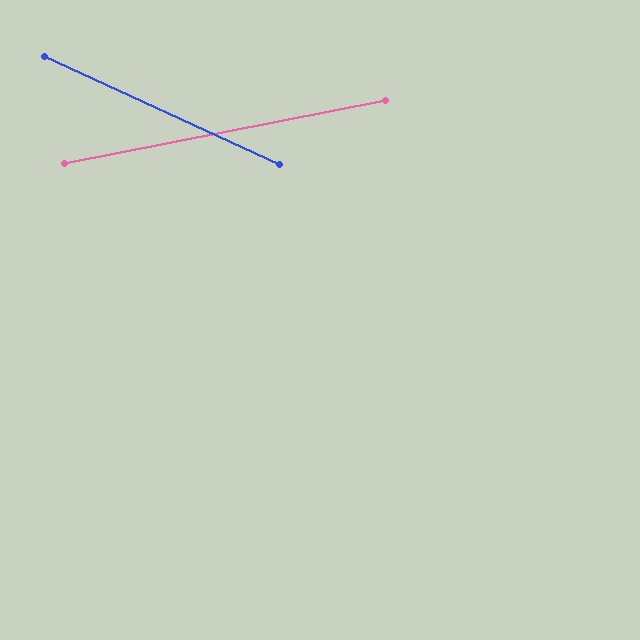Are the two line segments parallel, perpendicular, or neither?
Neither parallel nor perpendicular — they differ by about 36°.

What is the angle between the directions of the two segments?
Approximately 36 degrees.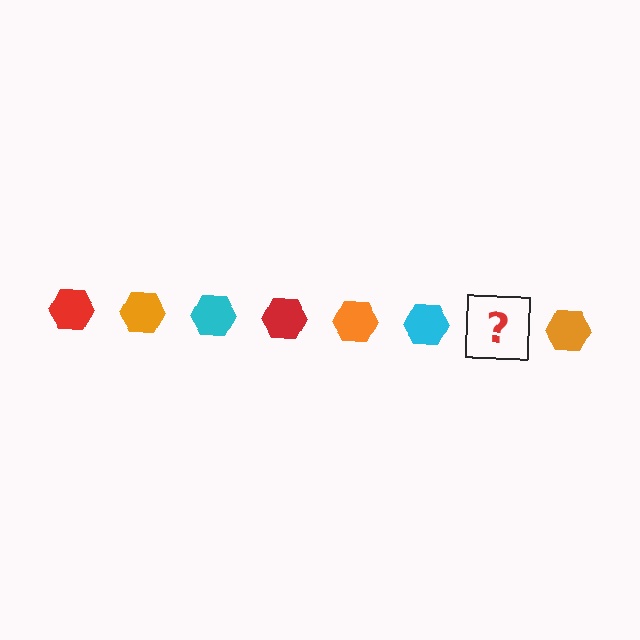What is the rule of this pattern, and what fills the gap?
The rule is that the pattern cycles through red, orange, cyan hexagons. The gap should be filled with a red hexagon.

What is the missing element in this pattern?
The missing element is a red hexagon.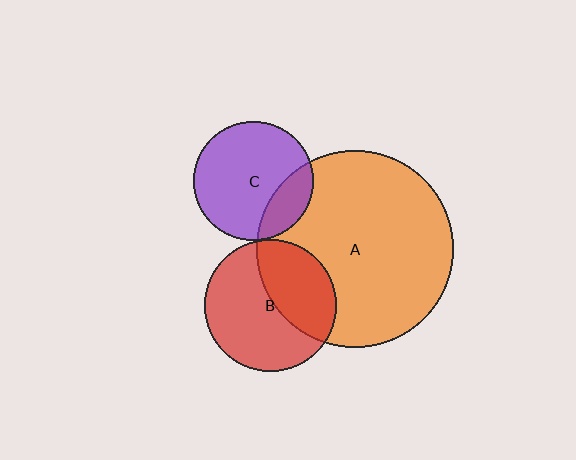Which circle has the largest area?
Circle A (orange).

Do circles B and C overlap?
Yes.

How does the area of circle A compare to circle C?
Approximately 2.7 times.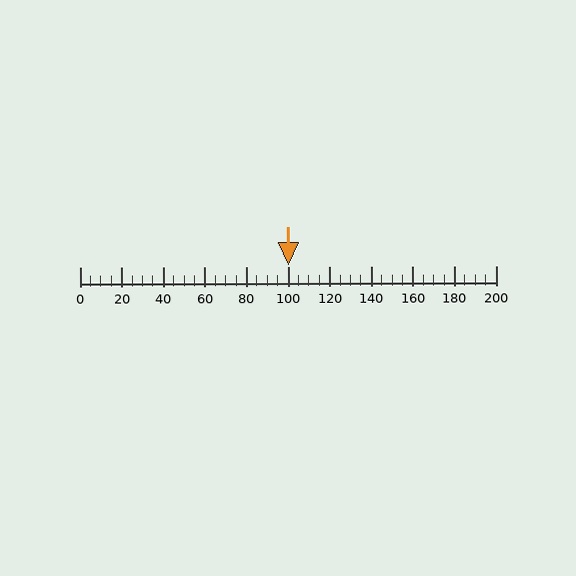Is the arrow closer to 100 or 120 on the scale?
The arrow is closer to 100.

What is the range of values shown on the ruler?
The ruler shows values from 0 to 200.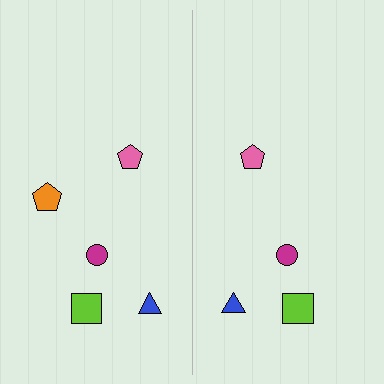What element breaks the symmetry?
A orange pentagon is missing from the right side.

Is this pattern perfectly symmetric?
No, the pattern is not perfectly symmetric. A orange pentagon is missing from the right side.